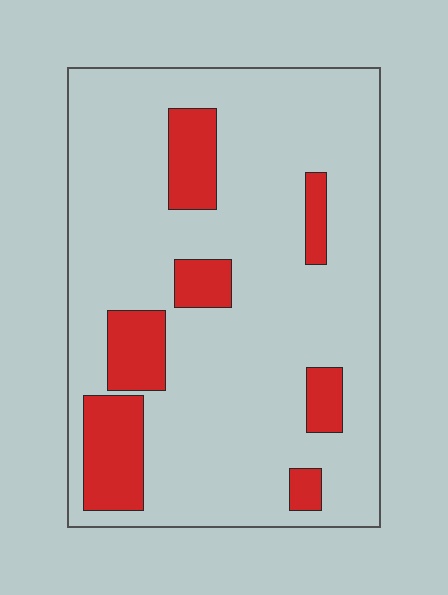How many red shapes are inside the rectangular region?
7.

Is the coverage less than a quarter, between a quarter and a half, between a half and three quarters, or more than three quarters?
Less than a quarter.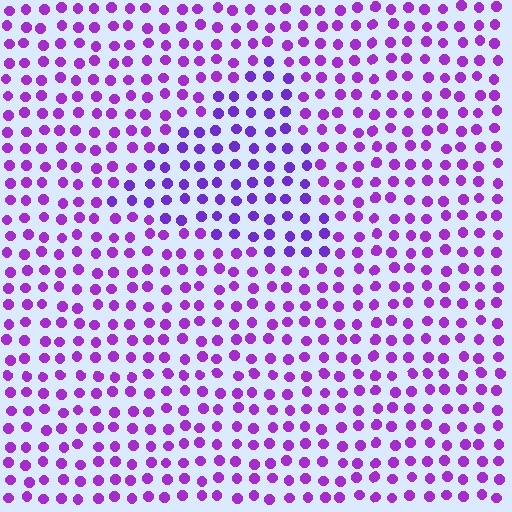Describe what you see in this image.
The image is filled with small purple elements in a uniform arrangement. A triangle-shaped region is visible where the elements are tinted to a slightly different hue, forming a subtle color boundary.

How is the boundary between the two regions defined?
The boundary is defined purely by a slight shift in hue (about 21 degrees). Spacing, size, and orientation are identical on both sides.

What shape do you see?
I see a triangle.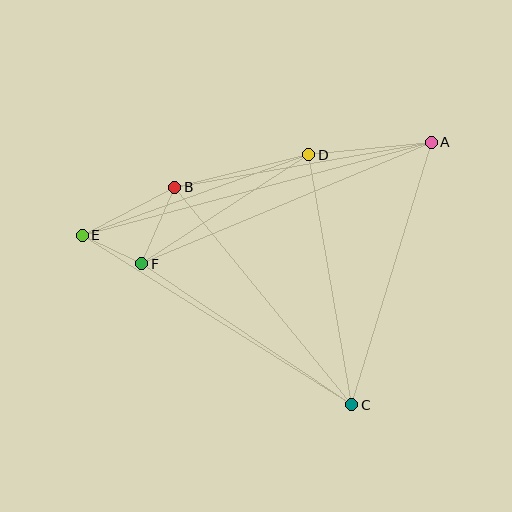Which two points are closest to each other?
Points E and F are closest to each other.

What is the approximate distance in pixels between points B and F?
The distance between B and F is approximately 83 pixels.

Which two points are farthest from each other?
Points A and E are farthest from each other.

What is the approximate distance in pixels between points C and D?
The distance between C and D is approximately 254 pixels.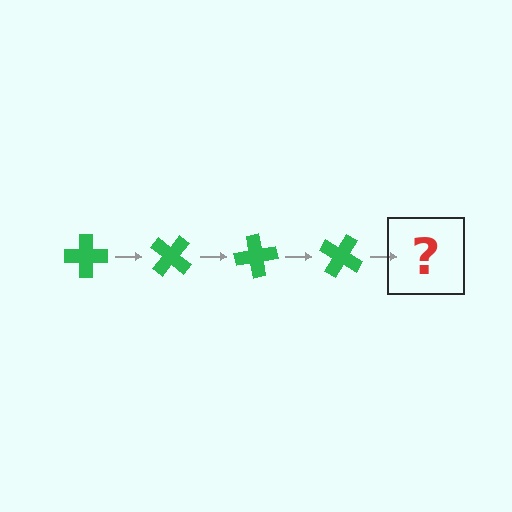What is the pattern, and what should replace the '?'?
The pattern is that the cross rotates 40 degrees each step. The '?' should be a green cross rotated 160 degrees.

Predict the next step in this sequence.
The next step is a green cross rotated 160 degrees.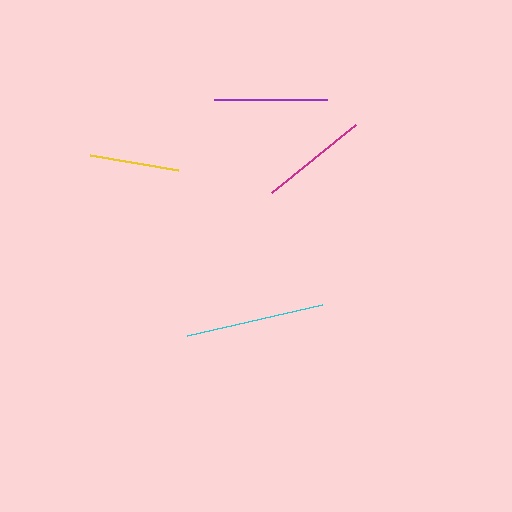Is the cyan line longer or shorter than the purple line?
The cyan line is longer than the purple line.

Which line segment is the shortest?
The yellow line is the shortest at approximately 90 pixels.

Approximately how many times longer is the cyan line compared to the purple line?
The cyan line is approximately 1.2 times the length of the purple line.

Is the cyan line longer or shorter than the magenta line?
The cyan line is longer than the magenta line.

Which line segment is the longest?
The cyan line is the longest at approximately 139 pixels.